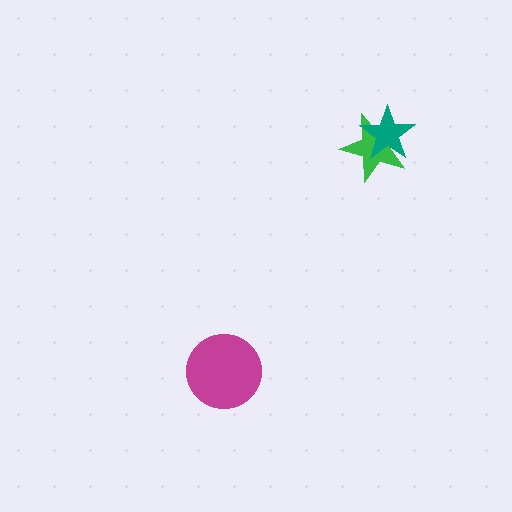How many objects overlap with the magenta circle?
0 objects overlap with the magenta circle.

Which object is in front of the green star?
The teal star is in front of the green star.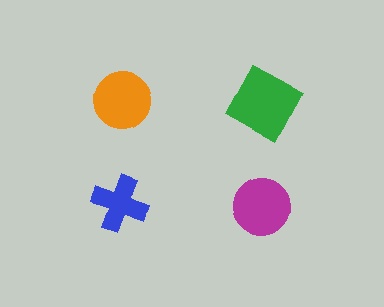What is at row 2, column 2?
A magenta circle.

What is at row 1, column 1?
An orange circle.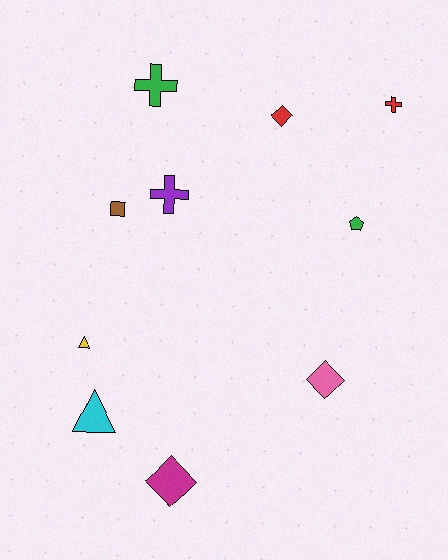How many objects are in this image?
There are 10 objects.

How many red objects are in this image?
There are 2 red objects.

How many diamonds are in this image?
There are 3 diamonds.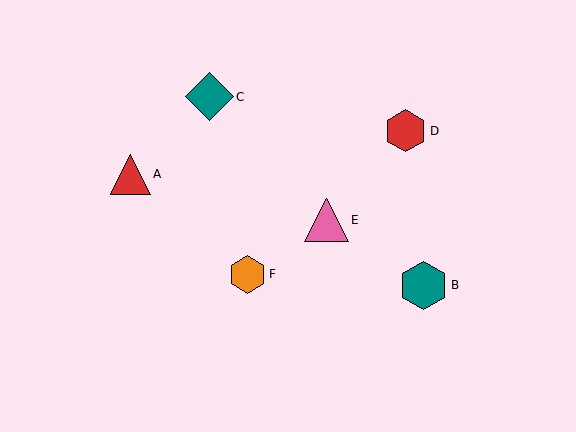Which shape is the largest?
The teal hexagon (labeled B) is the largest.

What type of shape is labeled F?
Shape F is an orange hexagon.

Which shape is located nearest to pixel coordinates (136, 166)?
The red triangle (labeled A) at (130, 174) is nearest to that location.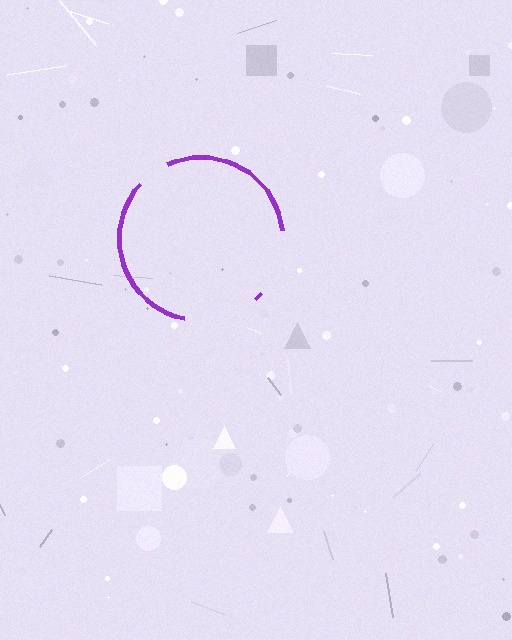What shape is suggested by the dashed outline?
The dashed outline suggests a circle.